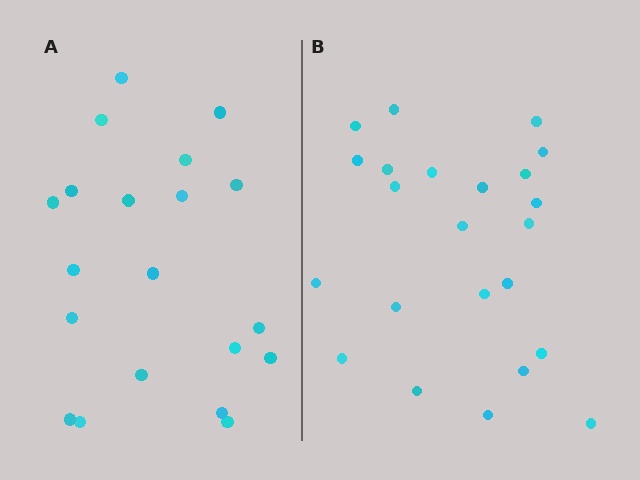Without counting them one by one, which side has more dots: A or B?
Region B (the right region) has more dots.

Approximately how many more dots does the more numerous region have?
Region B has just a few more — roughly 2 or 3 more dots than region A.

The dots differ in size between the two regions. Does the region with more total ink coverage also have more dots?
No. Region A has more total ink coverage because its dots are larger, but region B actually contains more individual dots. Total area can be misleading — the number of items is what matters here.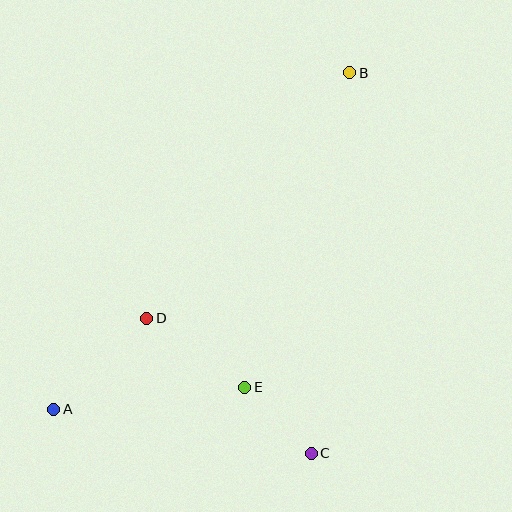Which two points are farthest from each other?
Points A and B are farthest from each other.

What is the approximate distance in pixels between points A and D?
The distance between A and D is approximately 130 pixels.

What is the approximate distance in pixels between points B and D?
The distance between B and D is approximately 319 pixels.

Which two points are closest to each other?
Points C and E are closest to each other.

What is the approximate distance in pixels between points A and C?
The distance between A and C is approximately 261 pixels.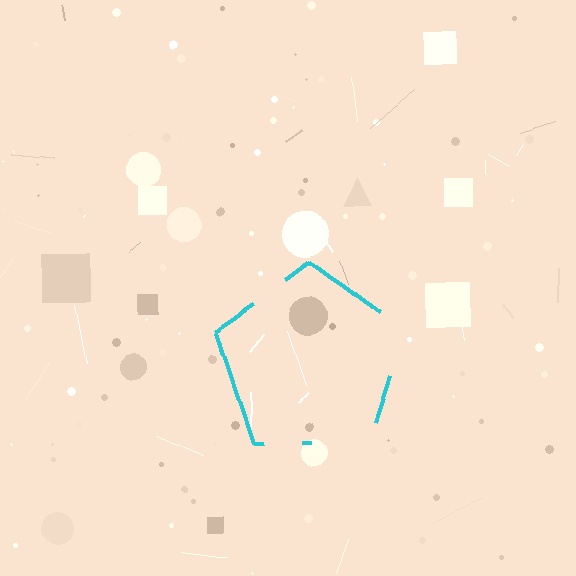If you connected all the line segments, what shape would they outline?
They would outline a pentagon.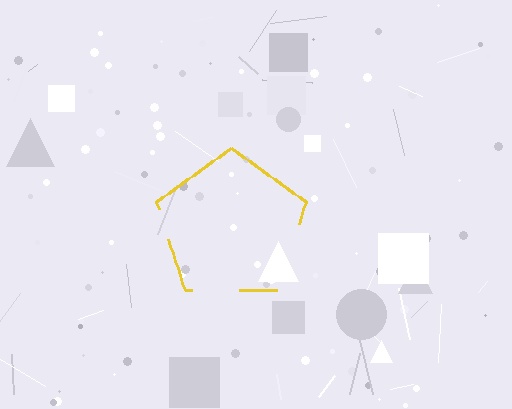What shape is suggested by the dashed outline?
The dashed outline suggests a pentagon.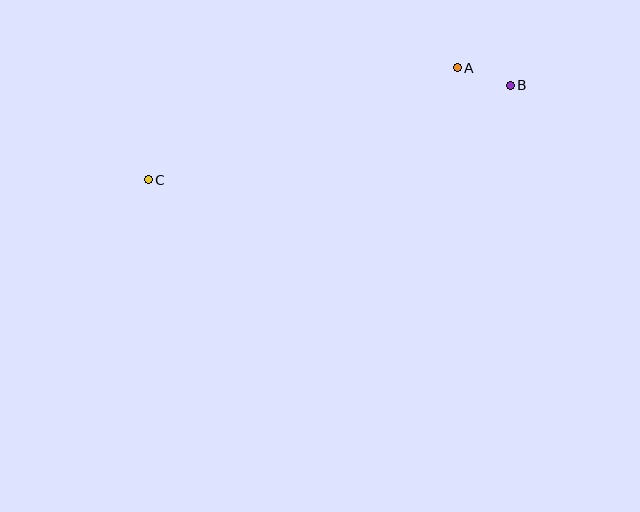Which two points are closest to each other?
Points A and B are closest to each other.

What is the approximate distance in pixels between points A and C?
The distance between A and C is approximately 329 pixels.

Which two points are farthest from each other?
Points B and C are farthest from each other.